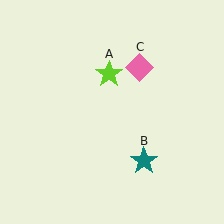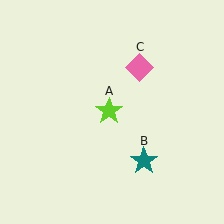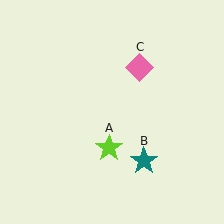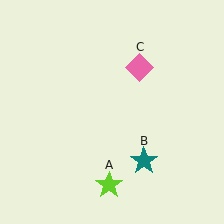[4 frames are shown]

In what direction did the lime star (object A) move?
The lime star (object A) moved down.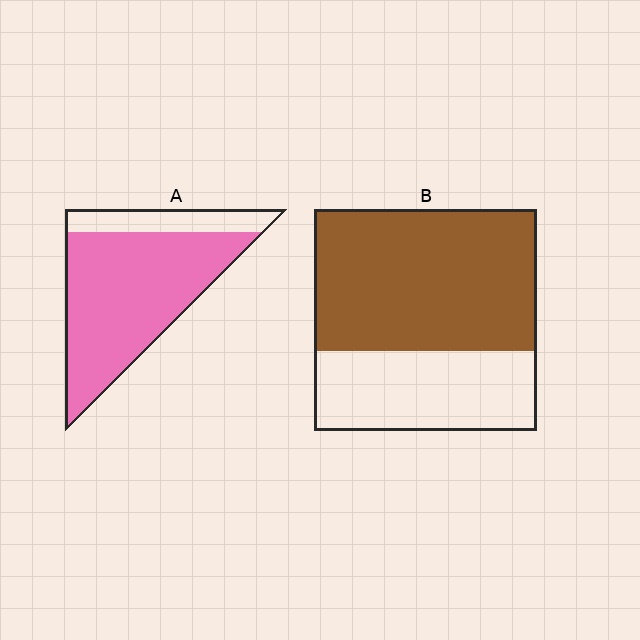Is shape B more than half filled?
Yes.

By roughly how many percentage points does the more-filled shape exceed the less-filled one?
By roughly 15 percentage points (A over B).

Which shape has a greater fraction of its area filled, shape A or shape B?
Shape A.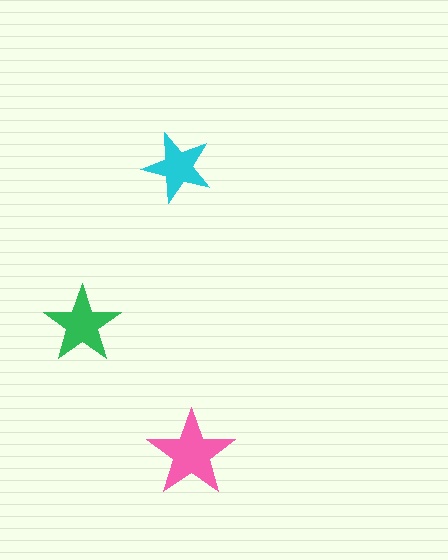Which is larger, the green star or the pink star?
The pink one.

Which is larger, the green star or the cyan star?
The green one.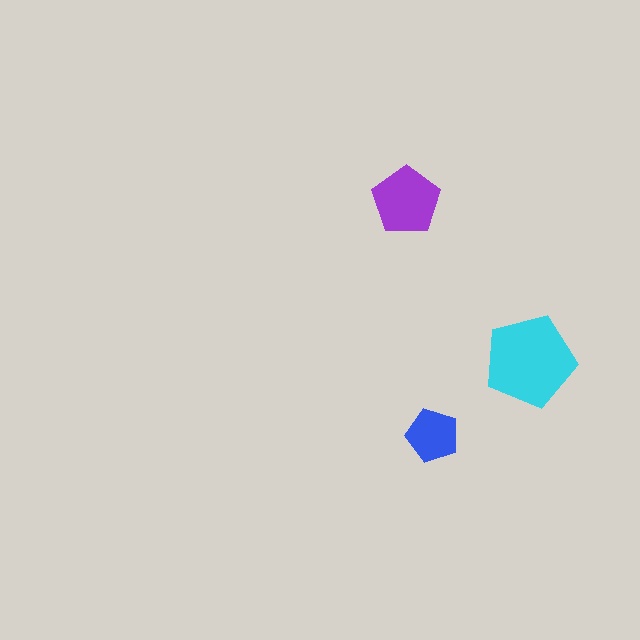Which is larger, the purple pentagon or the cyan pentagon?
The cyan one.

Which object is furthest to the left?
The purple pentagon is leftmost.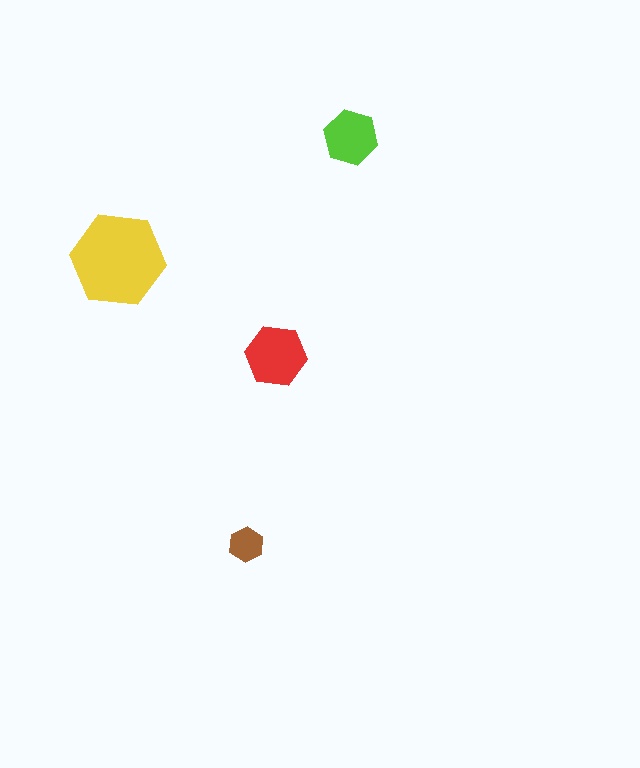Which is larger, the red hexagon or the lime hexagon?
The red one.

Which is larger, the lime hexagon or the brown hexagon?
The lime one.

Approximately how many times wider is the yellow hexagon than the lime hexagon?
About 1.5 times wider.